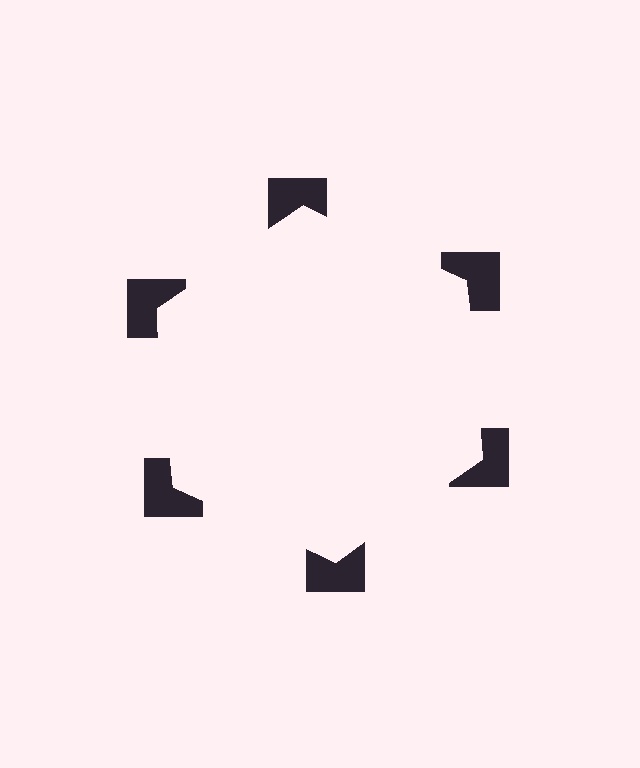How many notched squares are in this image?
There are 6 — one at each vertex of the illusory hexagon.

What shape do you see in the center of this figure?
An illusory hexagon — its edges are inferred from the aligned wedge cuts in the notched squares, not physically drawn.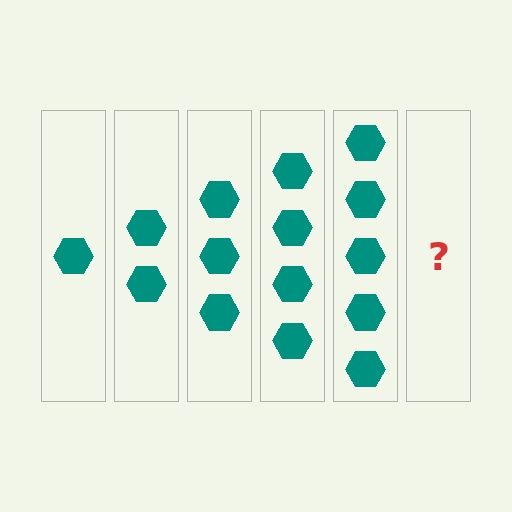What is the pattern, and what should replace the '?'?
The pattern is that each step adds one more hexagon. The '?' should be 6 hexagons.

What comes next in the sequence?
The next element should be 6 hexagons.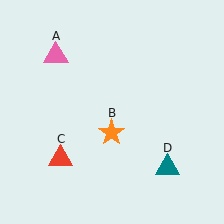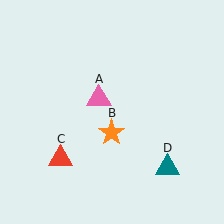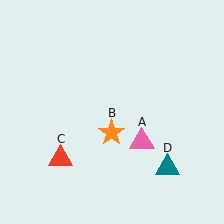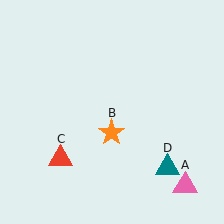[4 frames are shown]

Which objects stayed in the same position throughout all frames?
Orange star (object B) and red triangle (object C) and teal triangle (object D) remained stationary.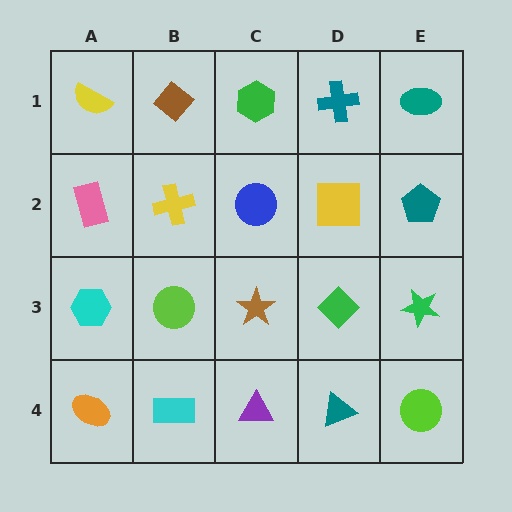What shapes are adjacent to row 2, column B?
A brown diamond (row 1, column B), a lime circle (row 3, column B), a pink rectangle (row 2, column A), a blue circle (row 2, column C).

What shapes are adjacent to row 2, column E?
A teal ellipse (row 1, column E), a green star (row 3, column E), a yellow square (row 2, column D).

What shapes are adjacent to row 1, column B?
A yellow cross (row 2, column B), a yellow semicircle (row 1, column A), a green hexagon (row 1, column C).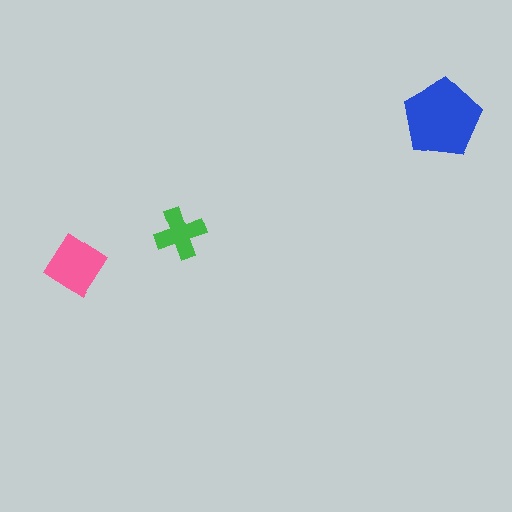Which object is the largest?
The blue pentagon.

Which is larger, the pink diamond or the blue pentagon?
The blue pentagon.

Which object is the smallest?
The green cross.